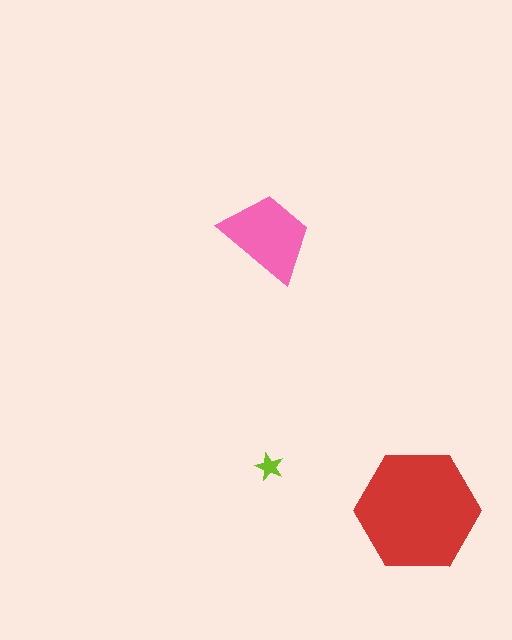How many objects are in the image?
There are 3 objects in the image.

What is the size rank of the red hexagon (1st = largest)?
1st.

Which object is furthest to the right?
The red hexagon is rightmost.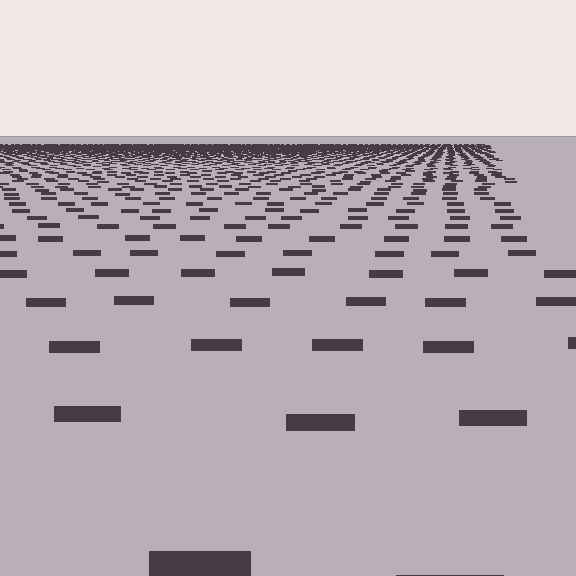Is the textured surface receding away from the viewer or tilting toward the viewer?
The surface is receding away from the viewer. Texture elements get smaller and denser toward the top.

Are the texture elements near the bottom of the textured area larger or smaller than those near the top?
Larger. Near the bottom, elements are closer to the viewer and appear at a bigger on-screen size.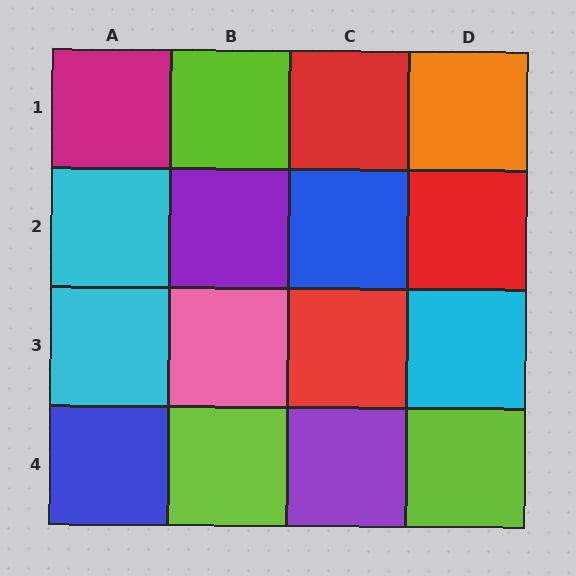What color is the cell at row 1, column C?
Red.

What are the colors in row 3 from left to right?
Cyan, pink, red, cyan.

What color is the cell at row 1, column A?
Magenta.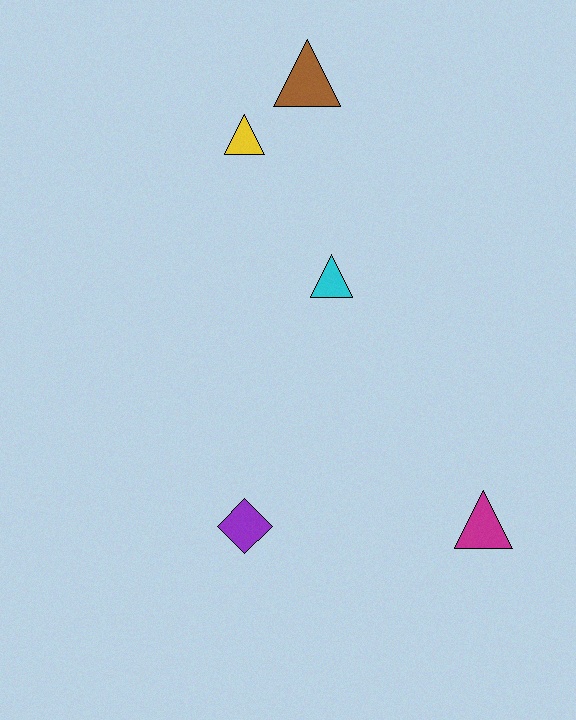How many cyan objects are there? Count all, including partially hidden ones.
There is 1 cyan object.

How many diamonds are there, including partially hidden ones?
There is 1 diamond.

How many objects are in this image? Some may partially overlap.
There are 5 objects.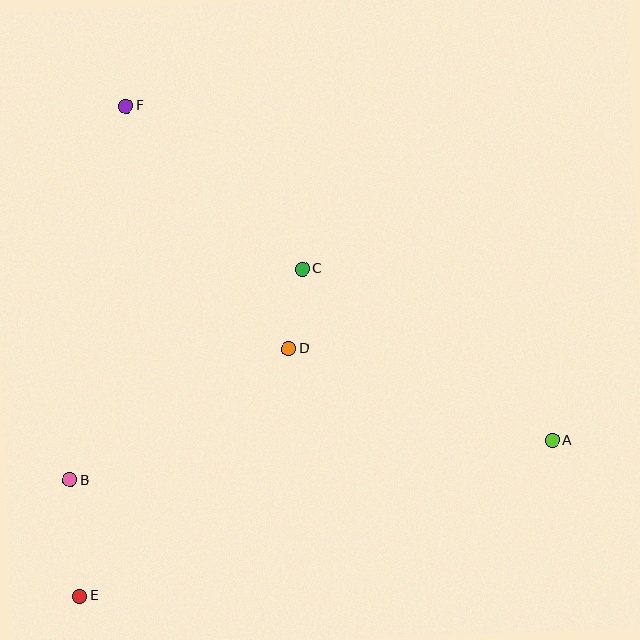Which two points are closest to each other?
Points C and D are closest to each other.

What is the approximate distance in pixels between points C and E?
The distance between C and E is approximately 396 pixels.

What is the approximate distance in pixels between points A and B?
The distance between A and B is approximately 484 pixels.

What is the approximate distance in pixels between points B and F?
The distance between B and F is approximately 378 pixels.